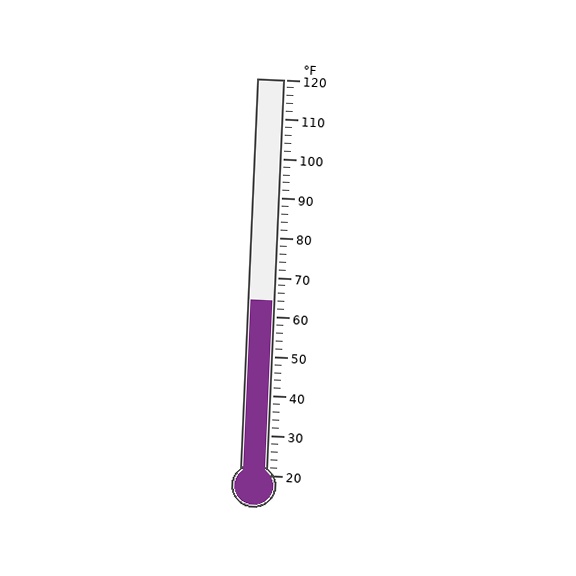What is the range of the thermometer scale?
The thermometer scale ranges from 20°F to 120°F.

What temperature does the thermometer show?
The thermometer shows approximately 64°F.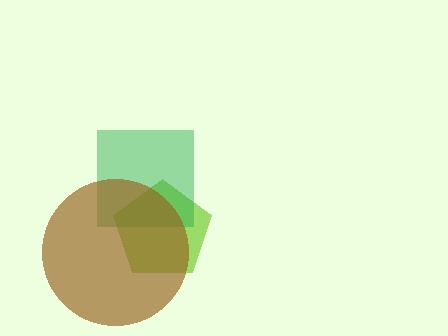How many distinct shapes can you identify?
There are 3 distinct shapes: a lime pentagon, a green square, a brown circle.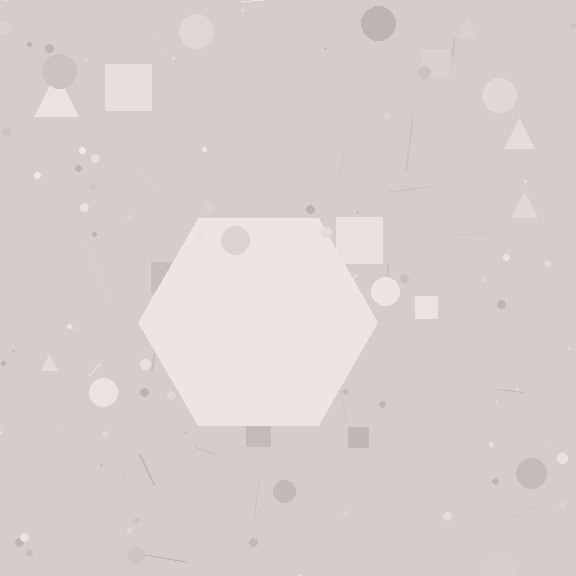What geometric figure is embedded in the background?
A hexagon is embedded in the background.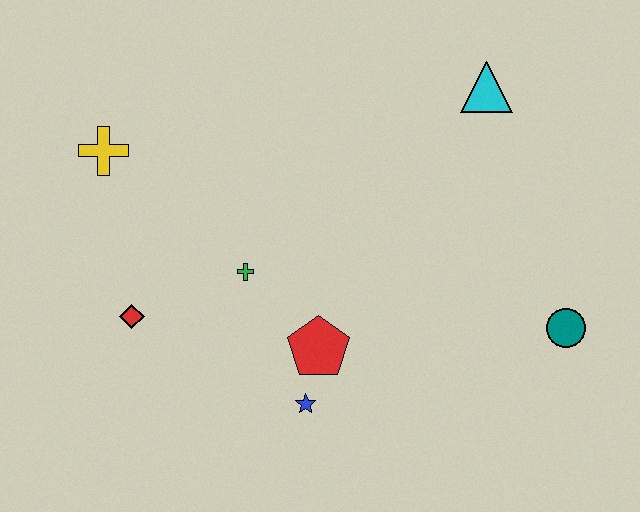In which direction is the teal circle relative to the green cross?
The teal circle is to the right of the green cross.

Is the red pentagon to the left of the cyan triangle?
Yes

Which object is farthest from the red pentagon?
The cyan triangle is farthest from the red pentagon.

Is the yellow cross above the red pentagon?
Yes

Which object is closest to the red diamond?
The green cross is closest to the red diamond.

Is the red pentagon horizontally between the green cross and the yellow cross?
No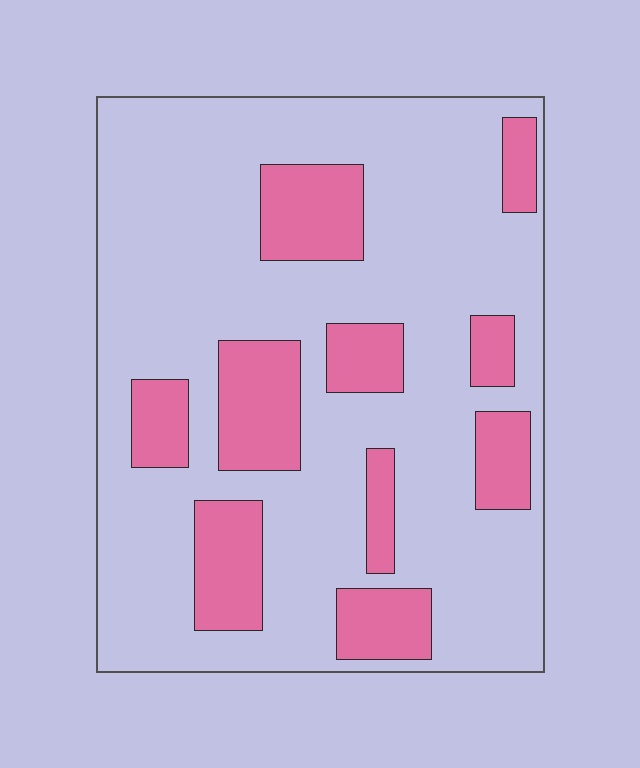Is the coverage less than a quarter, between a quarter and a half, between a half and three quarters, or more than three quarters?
Less than a quarter.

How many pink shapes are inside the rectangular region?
10.